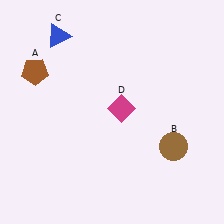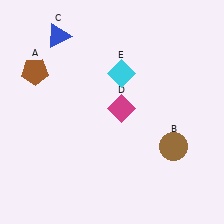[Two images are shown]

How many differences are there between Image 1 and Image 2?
There is 1 difference between the two images.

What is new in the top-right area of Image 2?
A cyan diamond (E) was added in the top-right area of Image 2.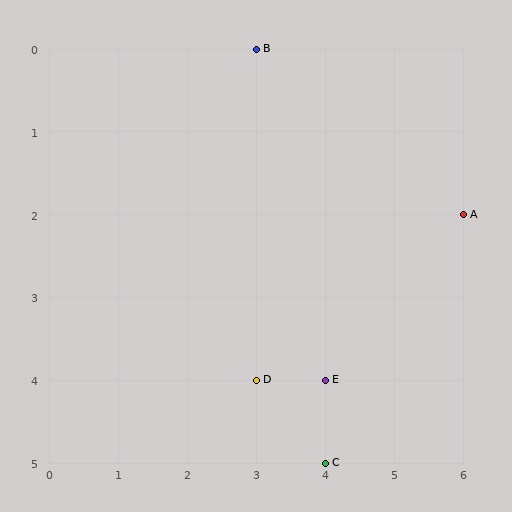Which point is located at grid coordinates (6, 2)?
Point A is at (6, 2).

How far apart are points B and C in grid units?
Points B and C are 1 column and 5 rows apart (about 5.1 grid units diagonally).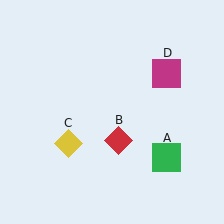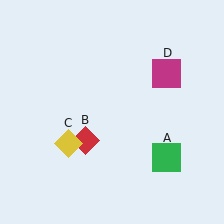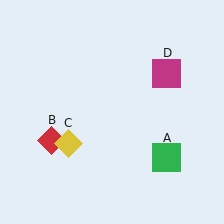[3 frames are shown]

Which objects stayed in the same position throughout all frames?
Green square (object A) and yellow diamond (object C) and magenta square (object D) remained stationary.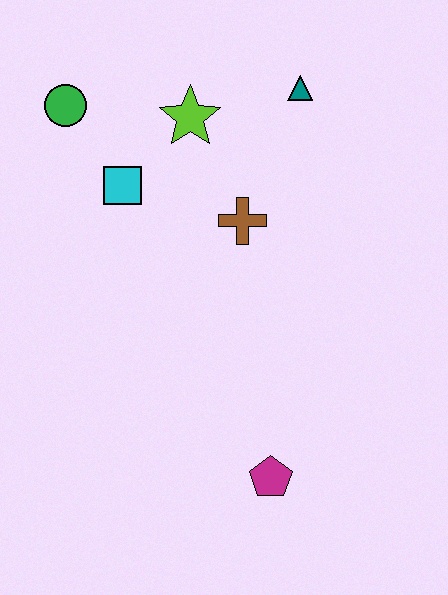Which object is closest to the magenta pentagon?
The brown cross is closest to the magenta pentagon.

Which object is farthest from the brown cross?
The magenta pentagon is farthest from the brown cross.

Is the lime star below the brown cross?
No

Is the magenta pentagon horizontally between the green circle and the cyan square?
No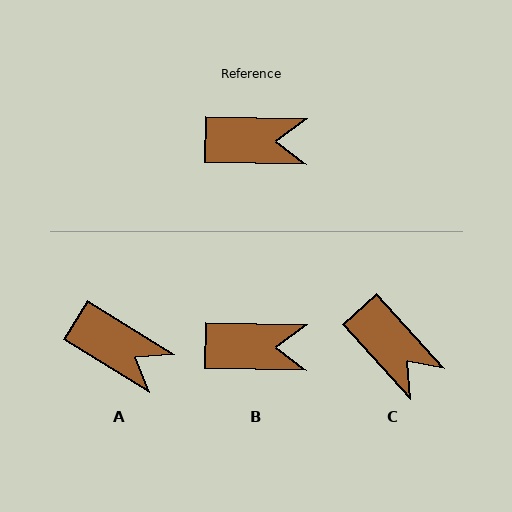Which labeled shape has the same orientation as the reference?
B.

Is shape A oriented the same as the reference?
No, it is off by about 31 degrees.